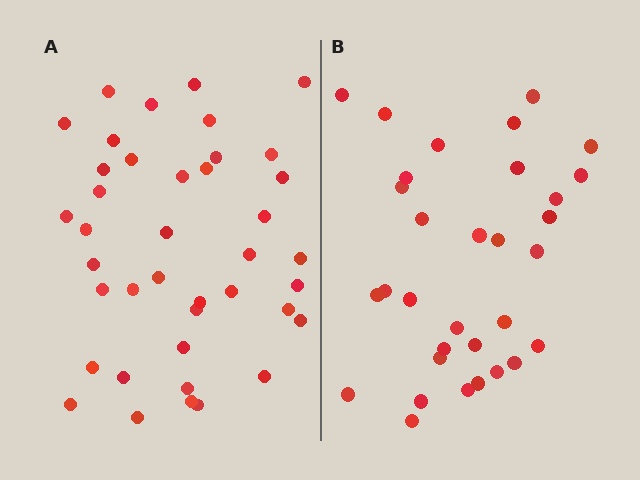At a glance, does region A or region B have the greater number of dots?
Region A (the left region) has more dots.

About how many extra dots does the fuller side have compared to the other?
Region A has roughly 8 or so more dots than region B.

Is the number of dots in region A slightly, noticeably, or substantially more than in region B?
Region A has noticeably more, but not dramatically so. The ratio is roughly 1.2 to 1.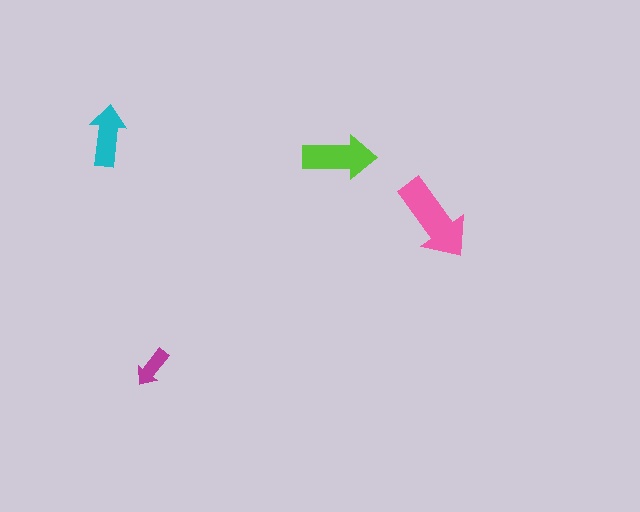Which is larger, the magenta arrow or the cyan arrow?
The cyan one.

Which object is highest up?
The cyan arrow is topmost.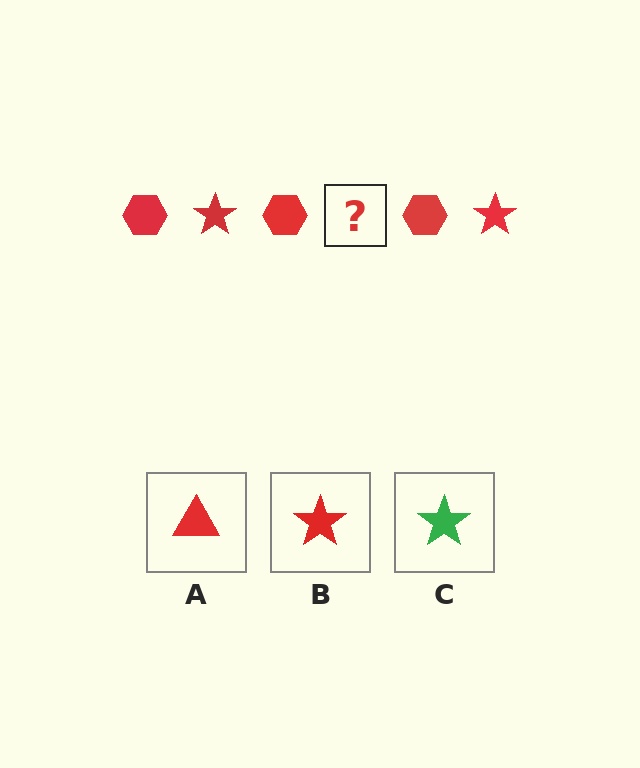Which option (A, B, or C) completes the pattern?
B.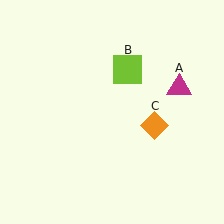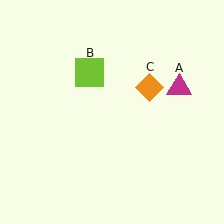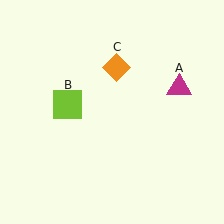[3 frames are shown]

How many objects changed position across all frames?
2 objects changed position: lime square (object B), orange diamond (object C).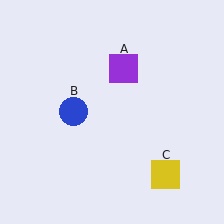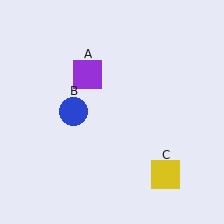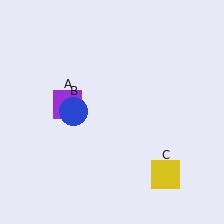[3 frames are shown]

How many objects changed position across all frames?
1 object changed position: purple square (object A).